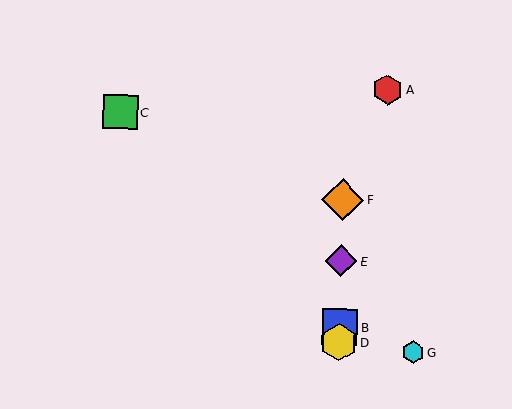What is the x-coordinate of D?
Object D is at x≈339.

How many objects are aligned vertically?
4 objects (B, D, E, F) are aligned vertically.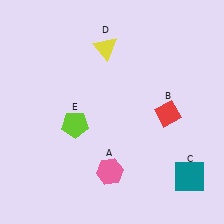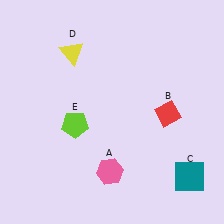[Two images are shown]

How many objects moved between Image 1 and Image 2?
1 object moved between the two images.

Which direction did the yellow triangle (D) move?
The yellow triangle (D) moved left.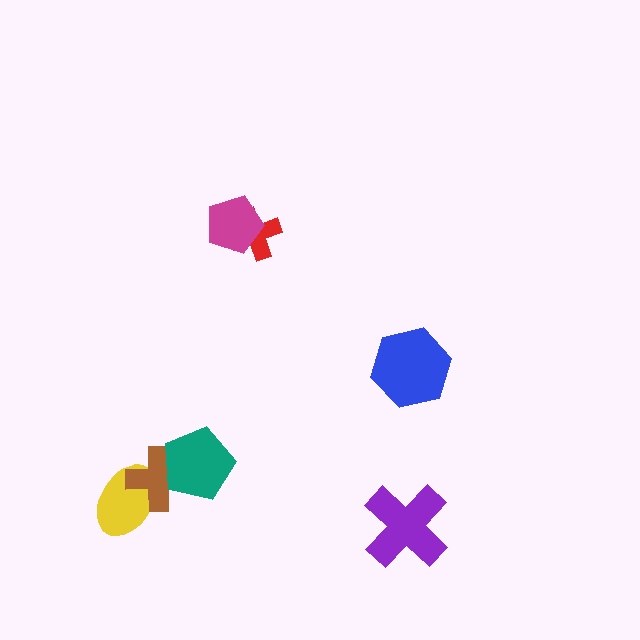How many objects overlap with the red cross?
1 object overlaps with the red cross.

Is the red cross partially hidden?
Yes, it is partially covered by another shape.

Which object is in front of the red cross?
The magenta pentagon is in front of the red cross.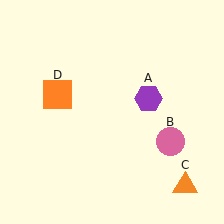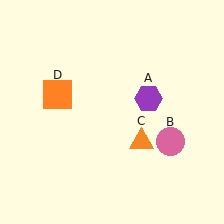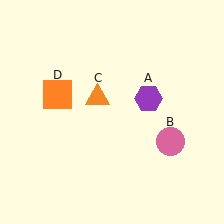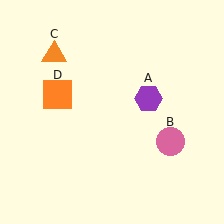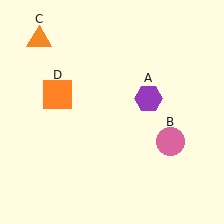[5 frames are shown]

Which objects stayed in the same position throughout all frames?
Purple hexagon (object A) and pink circle (object B) and orange square (object D) remained stationary.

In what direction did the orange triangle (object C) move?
The orange triangle (object C) moved up and to the left.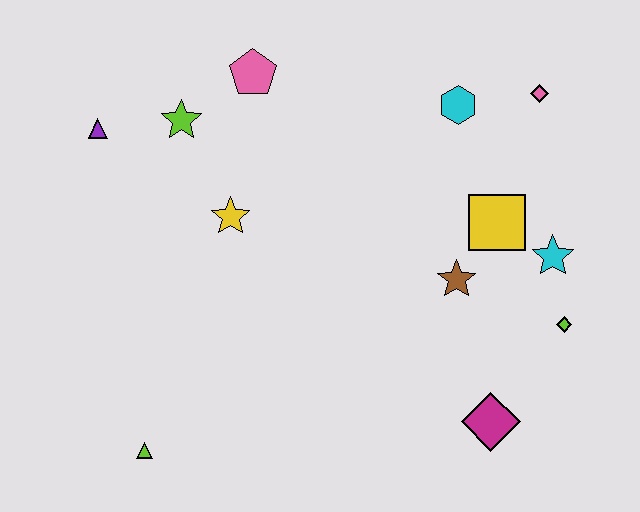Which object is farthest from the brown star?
The purple triangle is farthest from the brown star.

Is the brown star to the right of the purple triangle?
Yes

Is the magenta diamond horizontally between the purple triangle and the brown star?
No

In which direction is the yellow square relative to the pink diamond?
The yellow square is below the pink diamond.